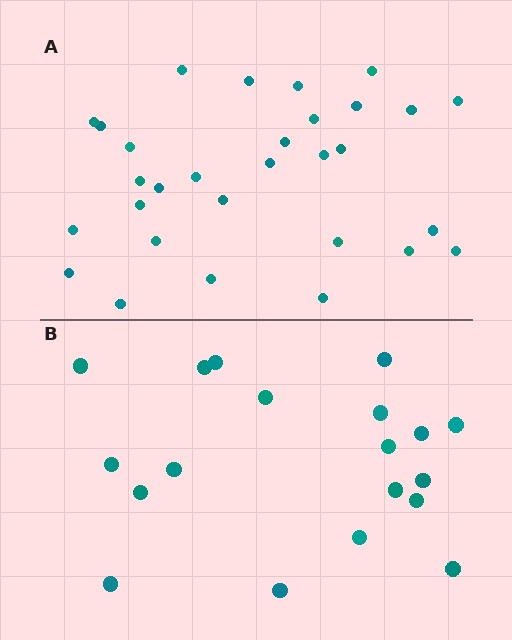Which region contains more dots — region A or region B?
Region A (the top region) has more dots.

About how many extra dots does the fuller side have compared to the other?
Region A has roughly 12 or so more dots than region B.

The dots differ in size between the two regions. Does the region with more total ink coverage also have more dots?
No. Region B has more total ink coverage because its dots are larger, but region A actually contains more individual dots. Total area can be misleading — the number of items is what matters here.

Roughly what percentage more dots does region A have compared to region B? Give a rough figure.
About 60% more.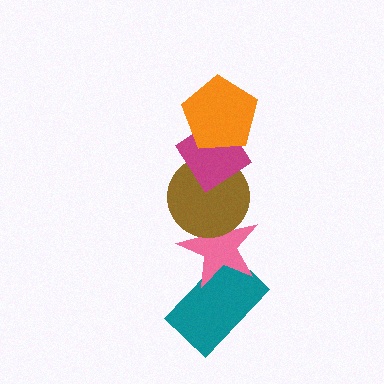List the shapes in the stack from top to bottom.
From top to bottom: the orange pentagon, the magenta diamond, the brown circle, the pink star, the teal rectangle.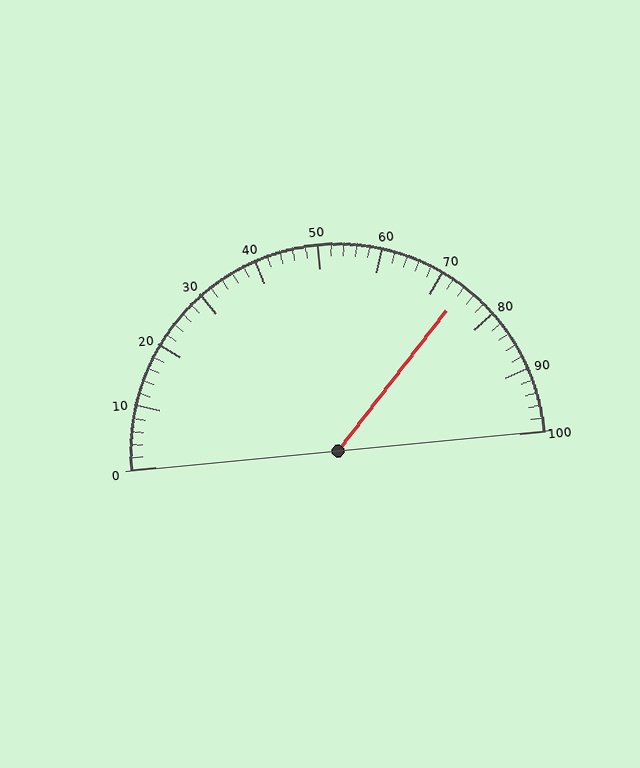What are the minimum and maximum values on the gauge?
The gauge ranges from 0 to 100.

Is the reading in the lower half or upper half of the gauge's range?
The reading is in the upper half of the range (0 to 100).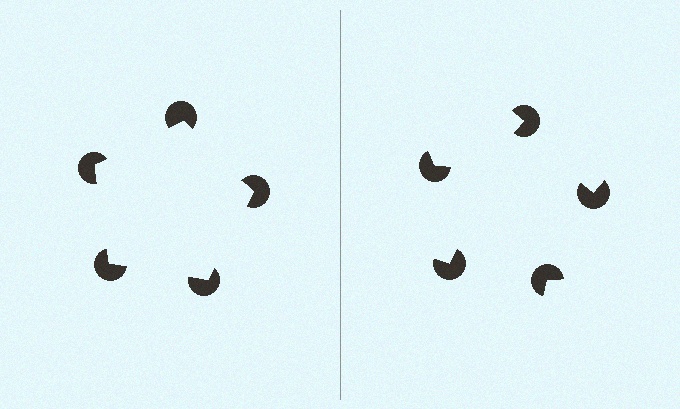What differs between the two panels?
The pac-man discs are positioned identically on both sides; only the wedge orientations differ. On the left they align to a pentagon; on the right they are misaligned.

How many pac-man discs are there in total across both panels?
10 — 5 on each side.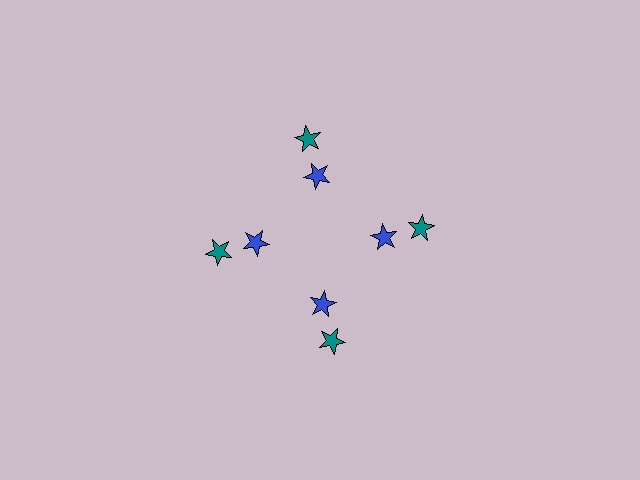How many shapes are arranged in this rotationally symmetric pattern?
There are 8 shapes, arranged in 4 groups of 2.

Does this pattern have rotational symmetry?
Yes, this pattern has 4-fold rotational symmetry. It looks the same after rotating 90 degrees around the center.